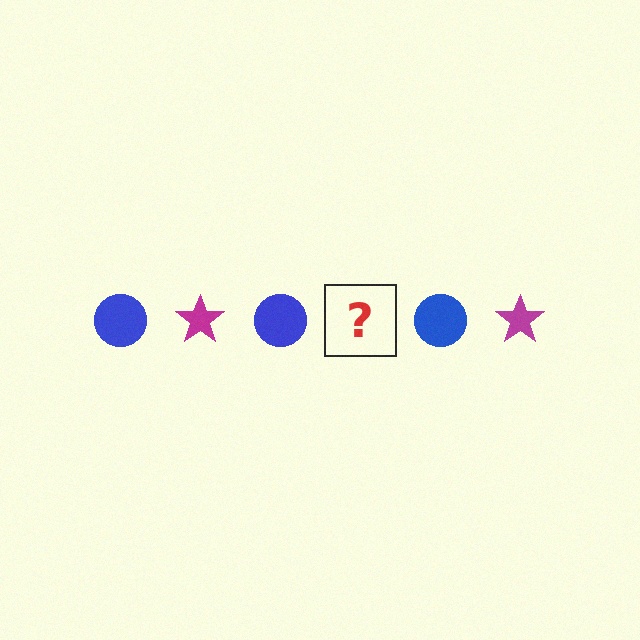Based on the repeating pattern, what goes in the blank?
The blank should be a magenta star.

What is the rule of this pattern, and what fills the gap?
The rule is that the pattern alternates between blue circle and magenta star. The gap should be filled with a magenta star.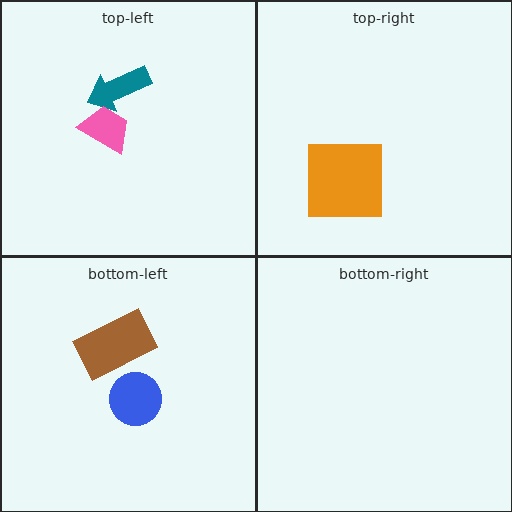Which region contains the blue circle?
The bottom-left region.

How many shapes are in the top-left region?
2.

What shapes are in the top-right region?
The orange square.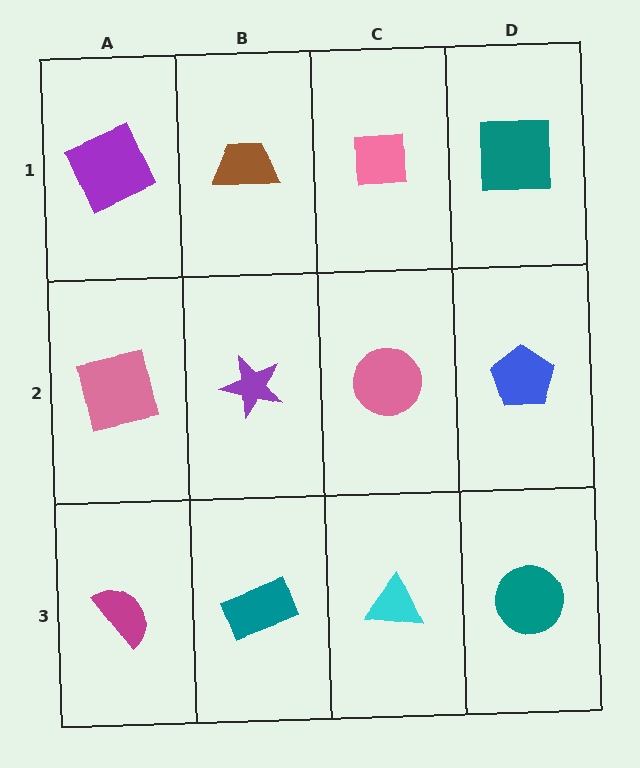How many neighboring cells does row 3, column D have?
2.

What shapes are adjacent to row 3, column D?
A blue pentagon (row 2, column D), a cyan triangle (row 3, column C).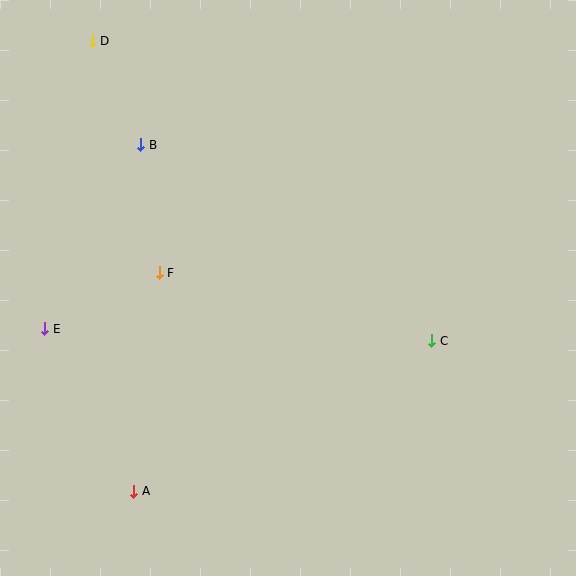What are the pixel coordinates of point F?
Point F is at (159, 273).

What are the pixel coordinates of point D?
Point D is at (92, 41).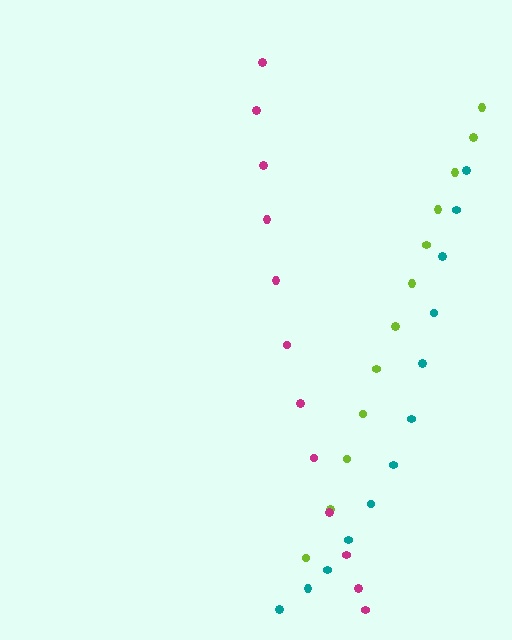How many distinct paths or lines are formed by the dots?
There are 3 distinct paths.